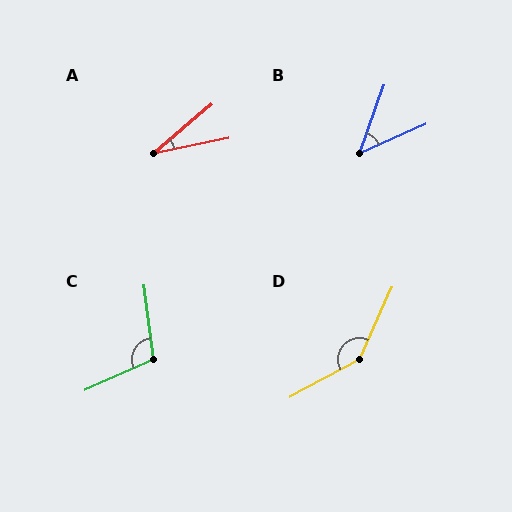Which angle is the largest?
D, at approximately 143 degrees.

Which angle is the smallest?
A, at approximately 29 degrees.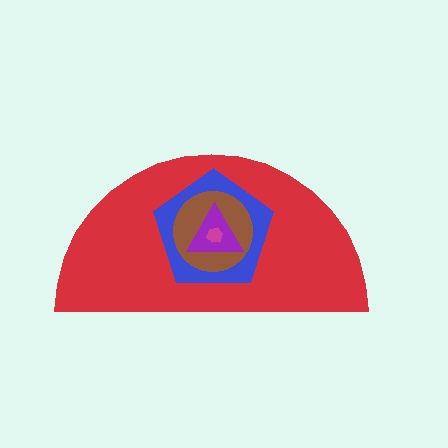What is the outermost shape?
The red semicircle.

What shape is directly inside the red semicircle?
The blue pentagon.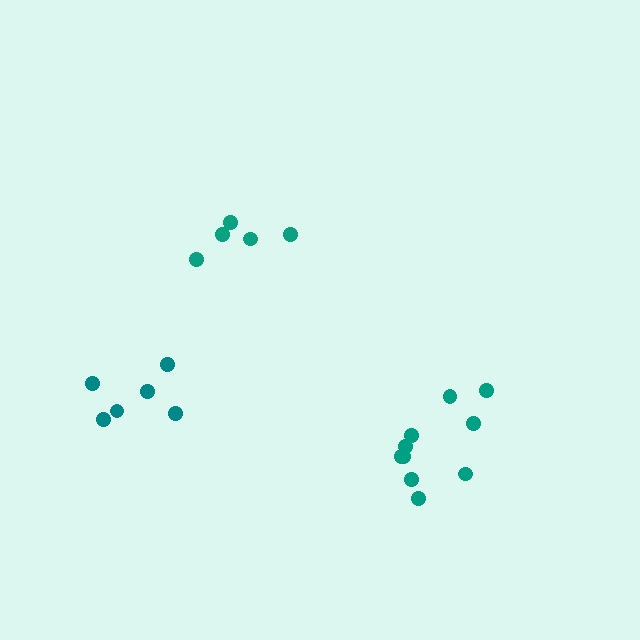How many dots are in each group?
Group 1: 6 dots, Group 2: 5 dots, Group 3: 10 dots (21 total).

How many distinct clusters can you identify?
There are 3 distinct clusters.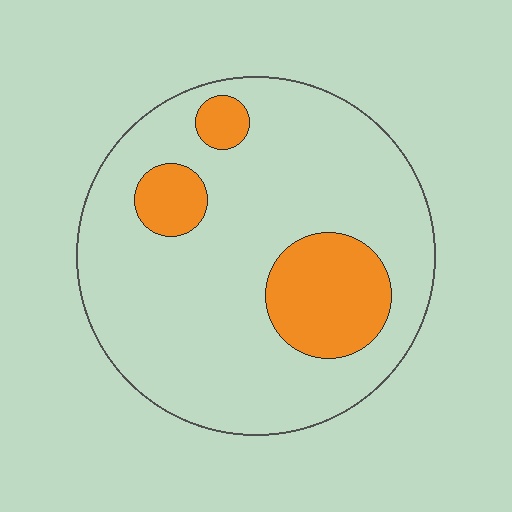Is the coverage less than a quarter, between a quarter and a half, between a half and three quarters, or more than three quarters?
Less than a quarter.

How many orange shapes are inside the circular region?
3.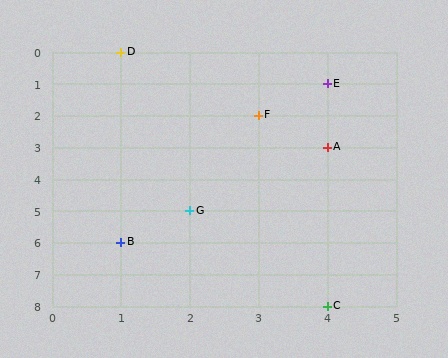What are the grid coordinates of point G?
Point G is at grid coordinates (2, 5).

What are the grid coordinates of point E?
Point E is at grid coordinates (4, 1).